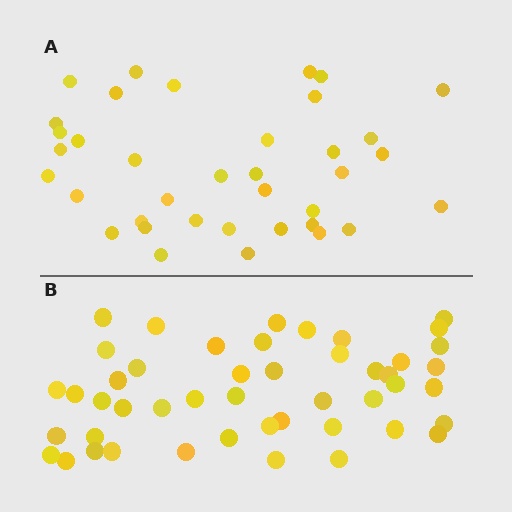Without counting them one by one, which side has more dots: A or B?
Region B (the bottom region) has more dots.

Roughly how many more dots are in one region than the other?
Region B has roughly 10 or so more dots than region A.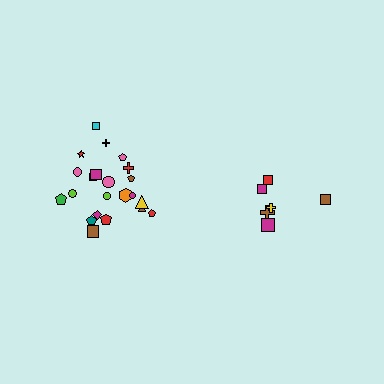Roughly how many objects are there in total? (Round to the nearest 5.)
Roughly 30 objects in total.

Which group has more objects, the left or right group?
The left group.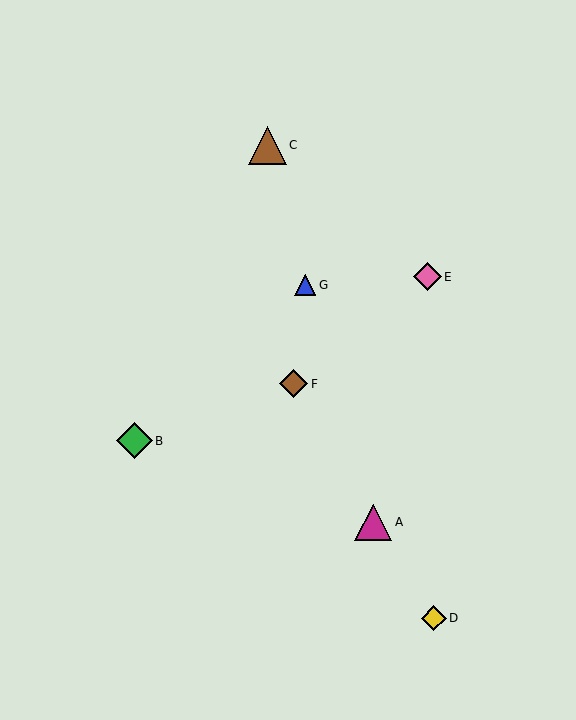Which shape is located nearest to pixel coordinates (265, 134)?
The brown triangle (labeled C) at (268, 145) is nearest to that location.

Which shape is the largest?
The brown triangle (labeled C) is the largest.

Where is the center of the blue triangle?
The center of the blue triangle is at (305, 285).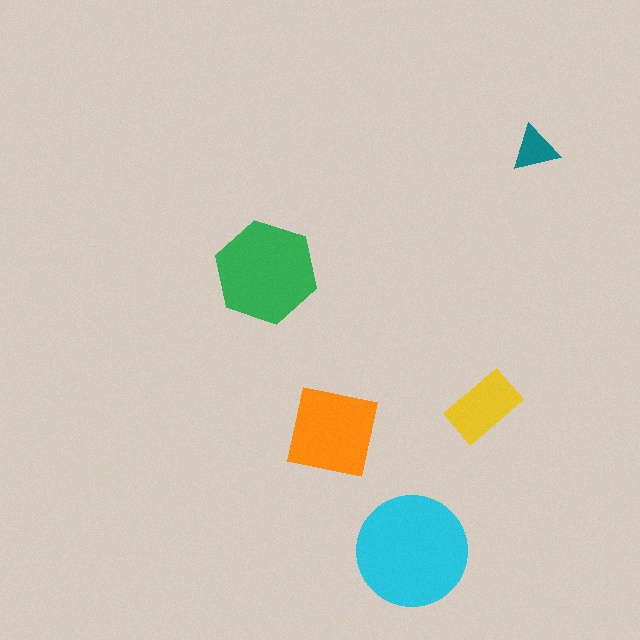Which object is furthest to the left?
The green hexagon is leftmost.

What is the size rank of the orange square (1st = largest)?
3rd.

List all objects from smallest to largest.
The teal triangle, the yellow rectangle, the orange square, the green hexagon, the cyan circle.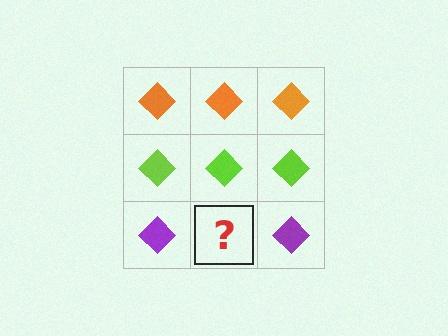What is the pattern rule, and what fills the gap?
The rule is that each row has a consistent color. The gap should be filled with a purple diamond.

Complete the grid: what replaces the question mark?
The question mark should be replaced with a purple diamond.